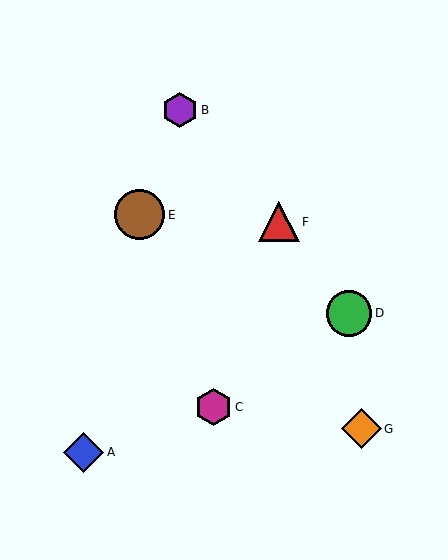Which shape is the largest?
The brown circle (labeled E) is the largest.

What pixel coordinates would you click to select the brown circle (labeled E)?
Click at (140, 215) to select the brown circle E.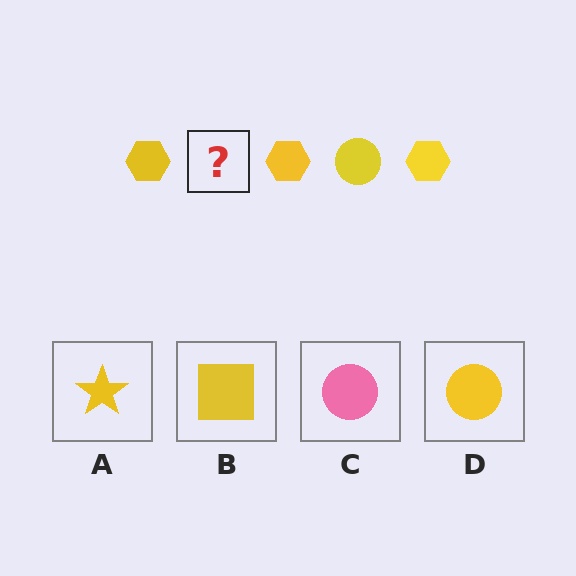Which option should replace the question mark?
Option D.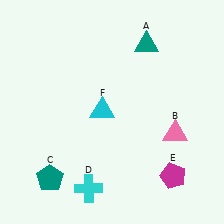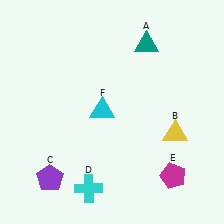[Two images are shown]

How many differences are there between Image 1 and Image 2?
There are 2 differences between the two images.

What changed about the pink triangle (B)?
In Image 1, B is pink. In Image 2, it changed to yellow.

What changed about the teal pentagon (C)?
In Image 1, C is teal. In Image 2, it changed to purple.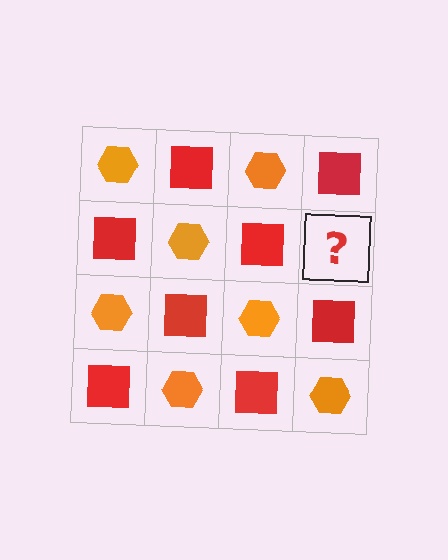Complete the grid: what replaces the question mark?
The question mark should be replaced with an orange hexagon.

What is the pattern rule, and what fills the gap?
The rule is that it alternates orange hexagon and red square in a checkerboard pattern. The gap should be filled with an orange hexagon.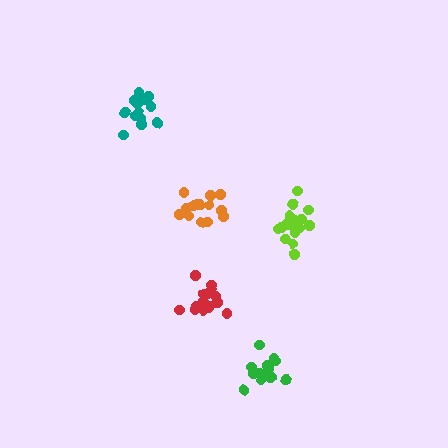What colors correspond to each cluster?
The clusters are colored: teal, green, lime, orange, red.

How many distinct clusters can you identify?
There are 5 distinct clusters.